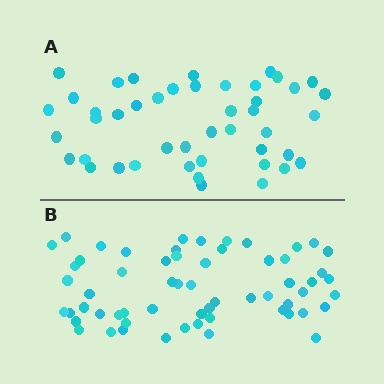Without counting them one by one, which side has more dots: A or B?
Region B (the bottom region) has more dots.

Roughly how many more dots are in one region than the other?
Region B has approximately 15 more dots than region A.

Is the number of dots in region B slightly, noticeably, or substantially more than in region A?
Region B has noticeably more, but not dramatically so. The ratio is roughly 1.3 to 1.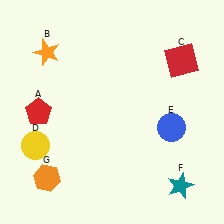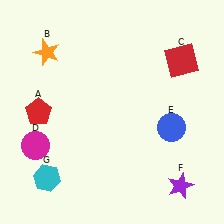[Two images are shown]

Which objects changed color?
D changed from yellow to magenta. F changed from teal to purple. G changed from orange to cyan.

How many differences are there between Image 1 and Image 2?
There are 3 differences between the two images.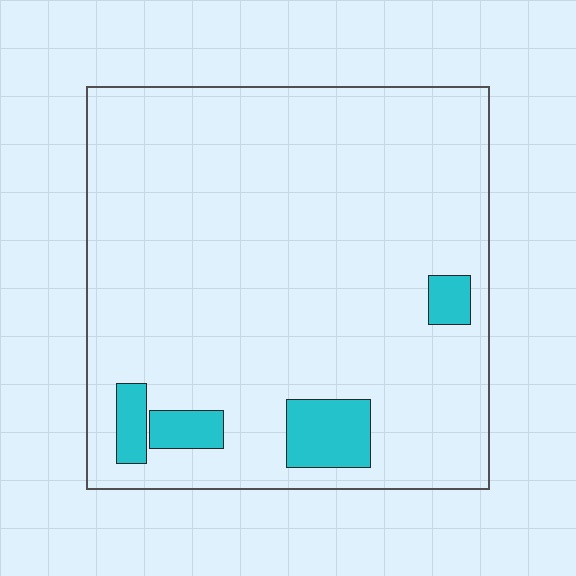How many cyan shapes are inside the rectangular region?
4.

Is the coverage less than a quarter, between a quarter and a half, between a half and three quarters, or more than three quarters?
Less than a quarter.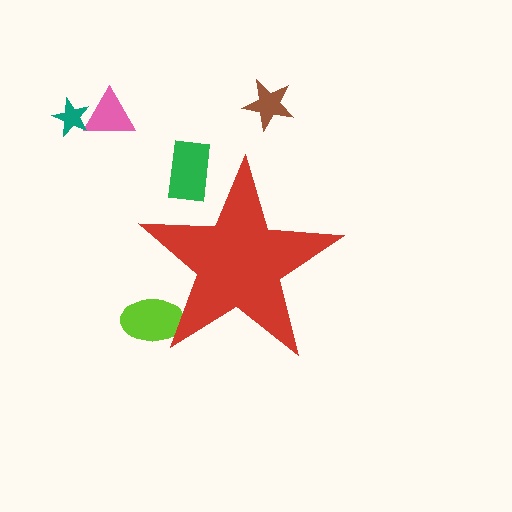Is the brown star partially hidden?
No, the brown star is fully visible.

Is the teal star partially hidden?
No, the teal star is fully visible.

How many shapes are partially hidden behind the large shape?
2 shapes are partially hidden.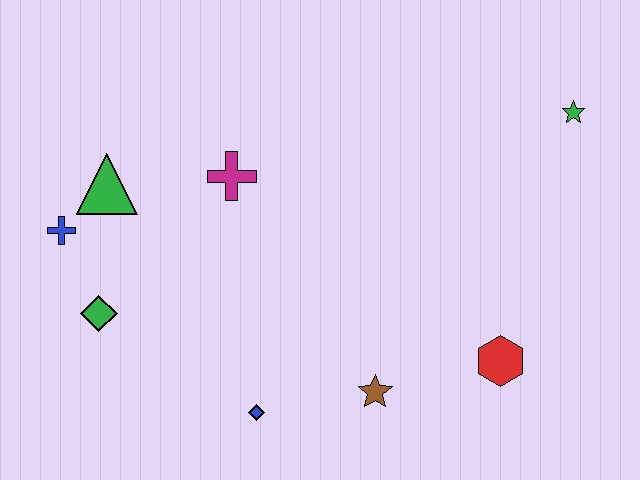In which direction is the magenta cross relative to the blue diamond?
The magenta cross is above the blue diamond.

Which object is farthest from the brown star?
The blue cross is farthest from the brown star.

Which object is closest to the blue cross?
The green triangle is closest to the blue cross.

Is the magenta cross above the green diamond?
Yes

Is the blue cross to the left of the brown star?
Yes